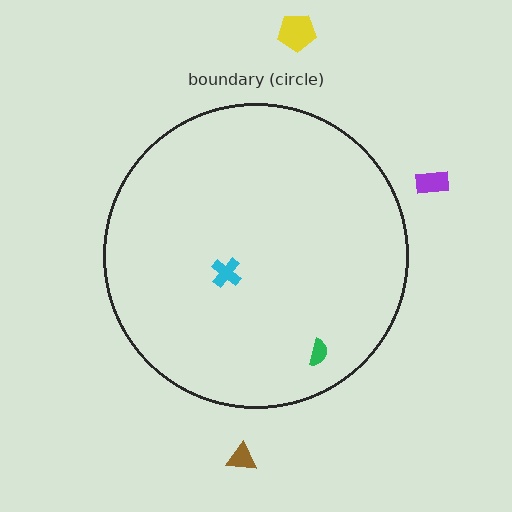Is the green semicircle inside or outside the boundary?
Inside.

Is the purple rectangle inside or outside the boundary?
Outside.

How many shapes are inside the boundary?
2 inside, 3 outside.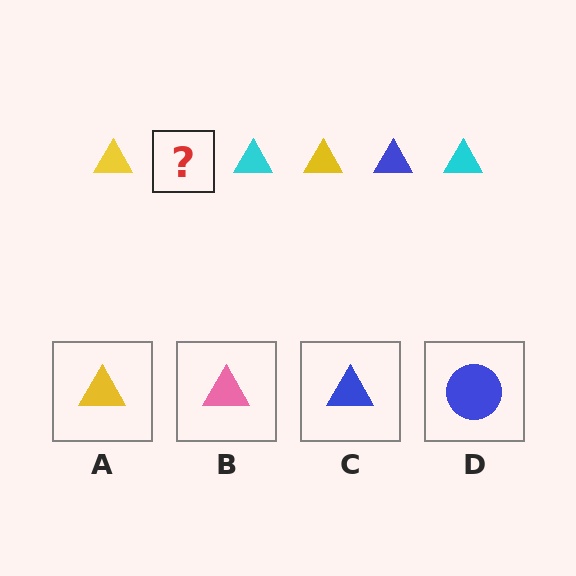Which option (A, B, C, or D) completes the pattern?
C.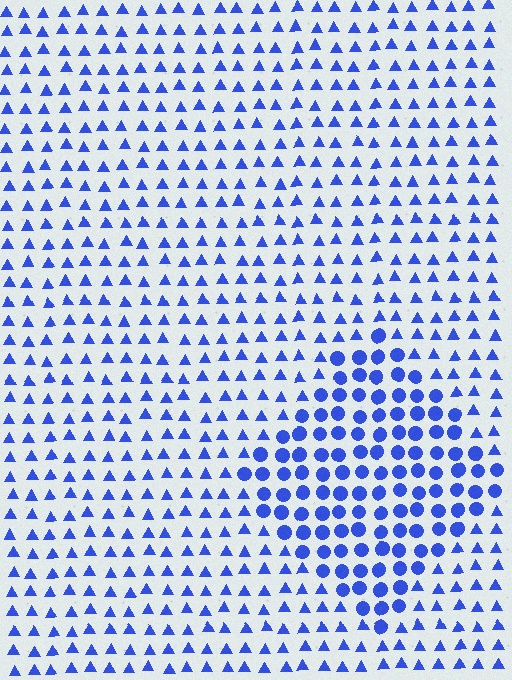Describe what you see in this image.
The image is filled with small blue elements arranged in a uniform grid. A diamond-shaped region contains circles, while the surrounding area contains triangles. The boundary is defined purely by the change in element shape.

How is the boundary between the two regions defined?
The boundary is defined by a change in element shape: circles inside vs. triangles outside. All elements share the same color and spacing.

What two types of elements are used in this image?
The image uses circles inside the diamond region and triangles outside it.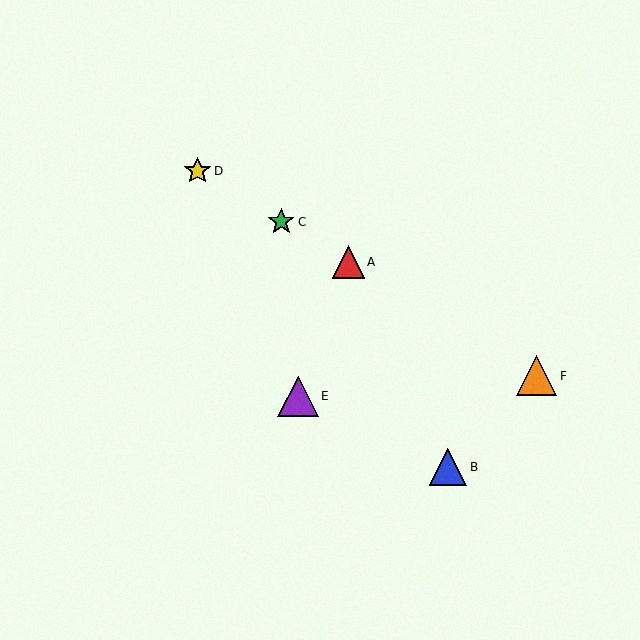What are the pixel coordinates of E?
Object E is at (298, 396).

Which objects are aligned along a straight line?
Objects A, C, D, F are aligned along a straight line.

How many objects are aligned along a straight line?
4 objects (A, C, D, F) are aligned along a straight line.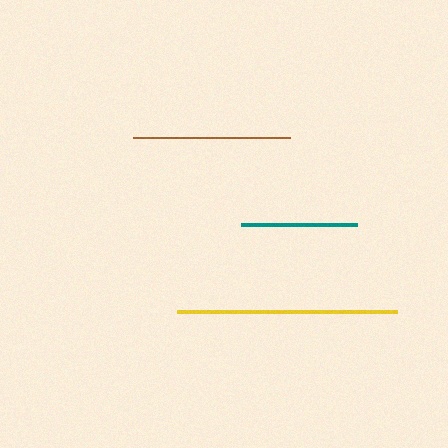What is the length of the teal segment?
The teal segment is approximately 115 pixels long.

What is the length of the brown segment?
The brown segment is approximately 158 pixels long.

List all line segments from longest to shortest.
From longest to shortest: yellow, brown, teal.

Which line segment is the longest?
The yellow line is the longest at approximately 220 pixels.